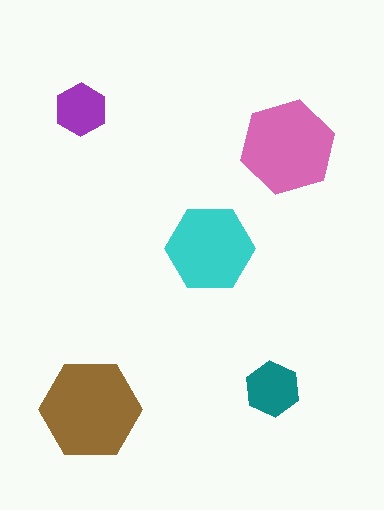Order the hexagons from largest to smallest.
the brown one, the pink one, the cyan one, the teal one, the purple one.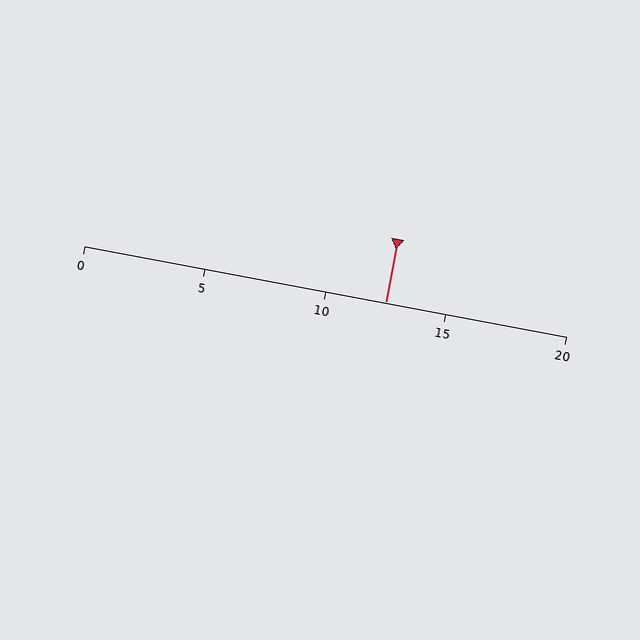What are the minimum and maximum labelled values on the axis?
The axis runs from 0 to 20.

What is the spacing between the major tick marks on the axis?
The major ticks are spaced 5 apart.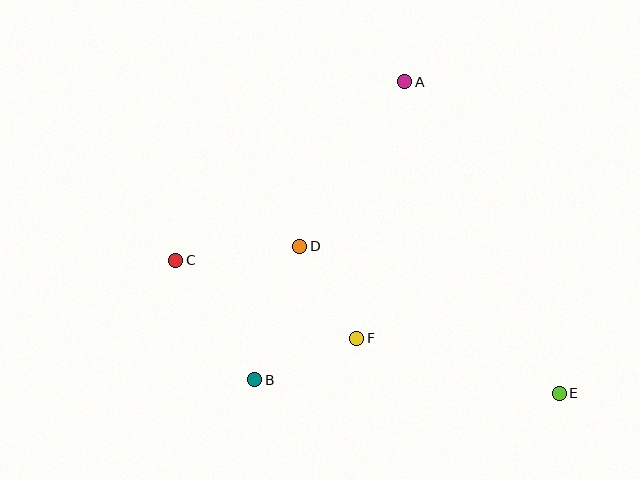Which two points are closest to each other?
Points D and F are closest to each other.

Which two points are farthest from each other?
Points C and E are farthest from each other.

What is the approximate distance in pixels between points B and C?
The distance between B and C is approximately 143 pixels.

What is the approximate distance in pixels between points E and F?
The distance between E and F is approximately 210 pixels.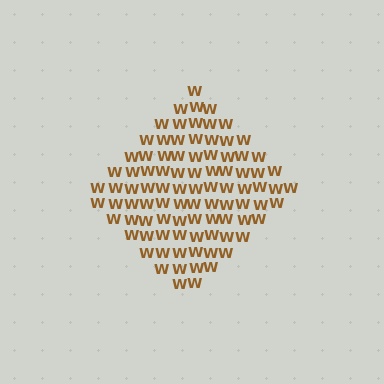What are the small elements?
The small elements are letter W's.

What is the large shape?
The large shape is a diamond.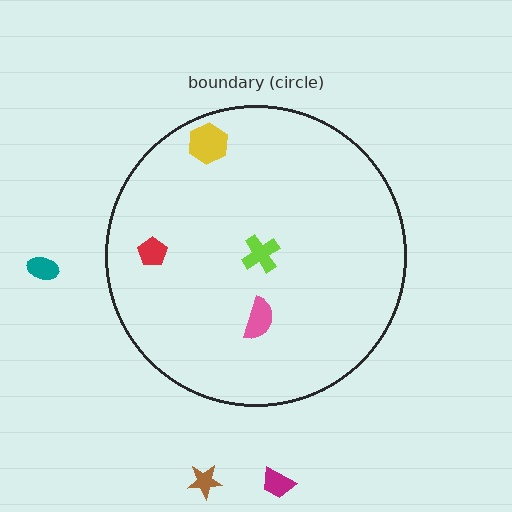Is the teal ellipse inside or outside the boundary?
Outside.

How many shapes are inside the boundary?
4 inside, 3 outside.